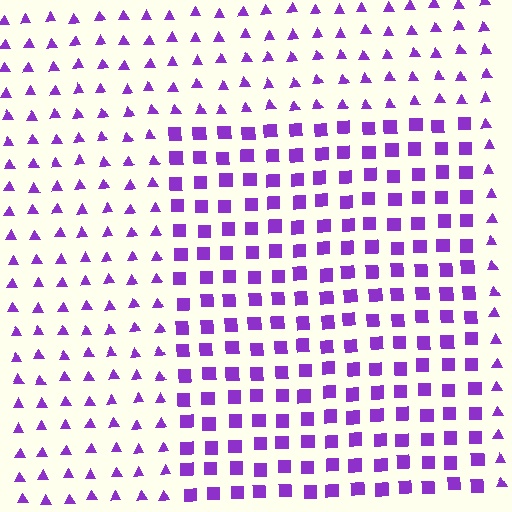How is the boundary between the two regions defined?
The boundary is defined by a change in element shape: squares inside vs. triangles outside. All elements share the same color and spacing.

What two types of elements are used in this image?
The image uses squares inside the rectangle region and triangles outside it.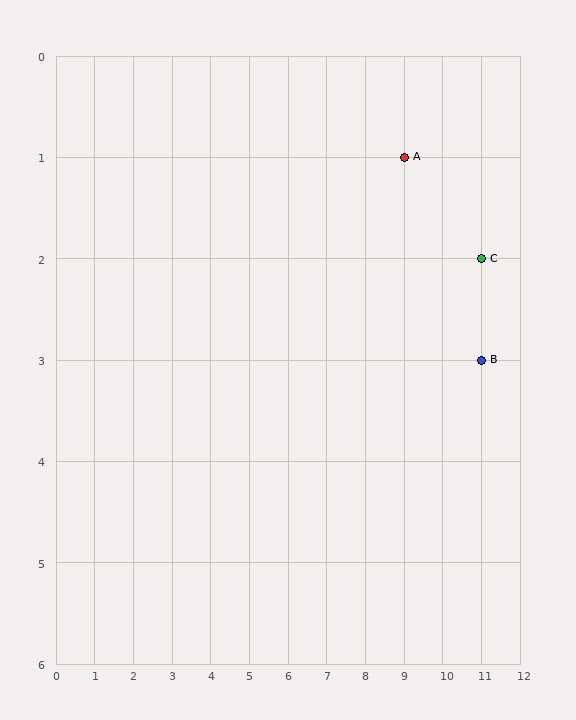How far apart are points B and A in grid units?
Points B and A are 2 columns and 2 rows apart (about 2.8 grid units diagonally).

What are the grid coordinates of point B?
Point B is at grid coordinates (11, 3).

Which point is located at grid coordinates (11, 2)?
Point C is at (11, 2).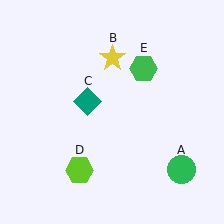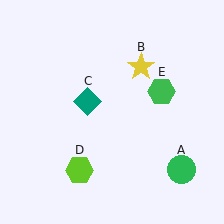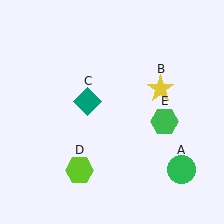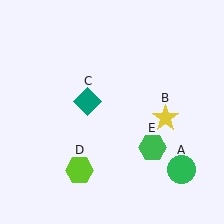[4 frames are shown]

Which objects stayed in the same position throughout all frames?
Green circle (object A) and teal diamond (object C) and lime hexagon (object D) remained stationary.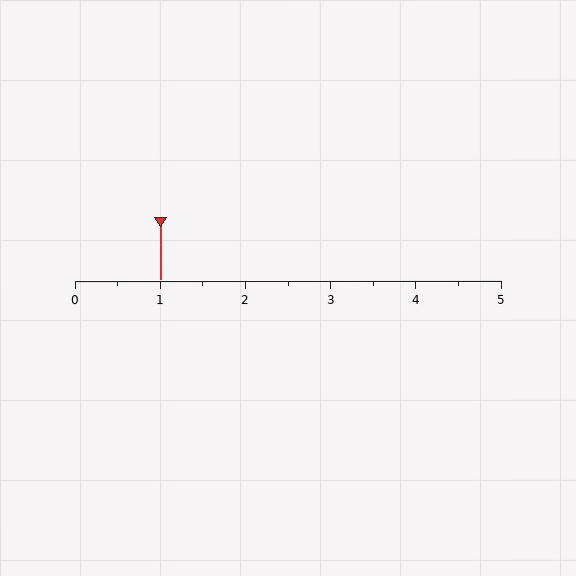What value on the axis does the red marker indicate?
The marker indicates approximately 1.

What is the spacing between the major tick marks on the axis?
The major ticks are spaced 1 apart.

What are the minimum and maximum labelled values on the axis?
The axis runs from 0 to 5.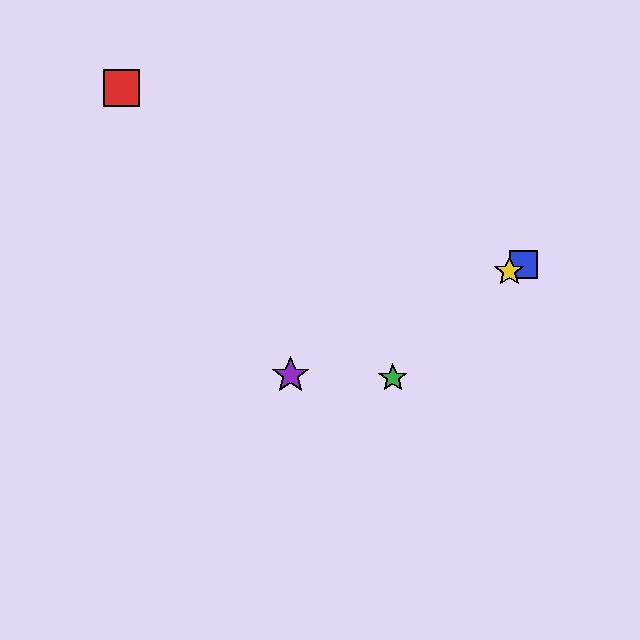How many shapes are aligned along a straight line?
3 shapes (the blue square, the yellow star, the purple star) are aligned along a straight line.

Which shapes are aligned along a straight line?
The blue square, the yellow star, the purple star are aligned along a straight line.